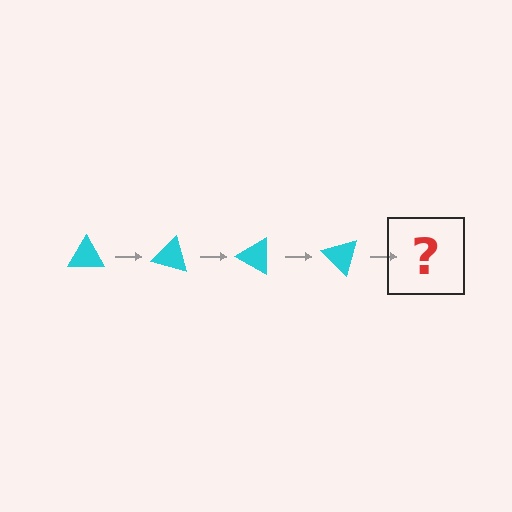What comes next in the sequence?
The next element should be a cyan triangle rotated 60 degrees.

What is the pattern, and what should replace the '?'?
The pattern is that the triangle rotates 15 degrees each step. The '?' should be a cyan triangle rotated 60 degrees.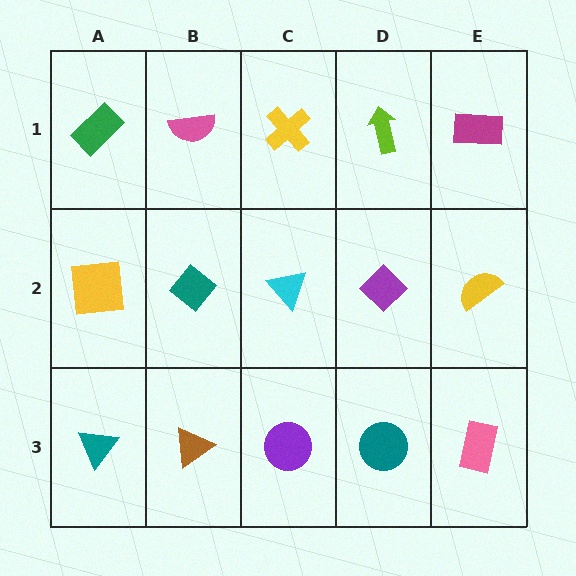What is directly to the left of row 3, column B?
A teal triangle.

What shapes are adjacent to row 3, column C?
A cyan triangle (row 2, column C), a brown triangle (row 3, column B), a teal circle (row 3, column D).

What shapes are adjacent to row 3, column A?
A yellow square (row 2, column A), a brown triangle (row 3, column B).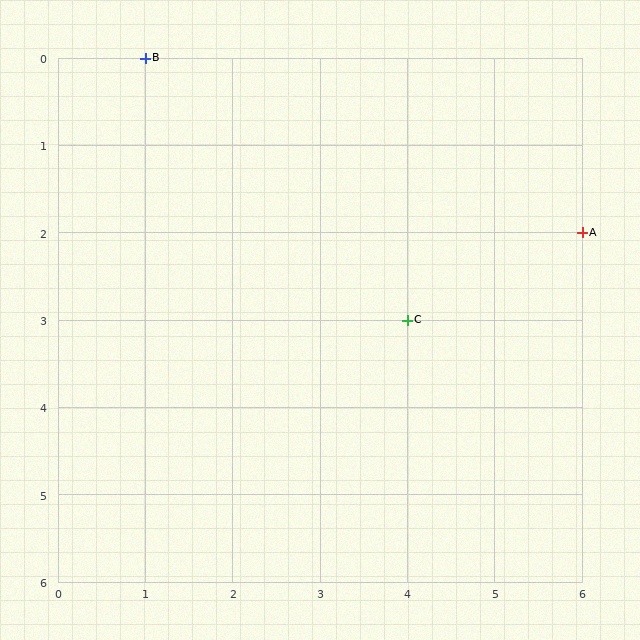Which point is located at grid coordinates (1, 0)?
Point B is at (1, 0).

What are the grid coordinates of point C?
Point C is at grid coordinates (4, 3).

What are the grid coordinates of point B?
Point B is at grid coordinates (1, 0).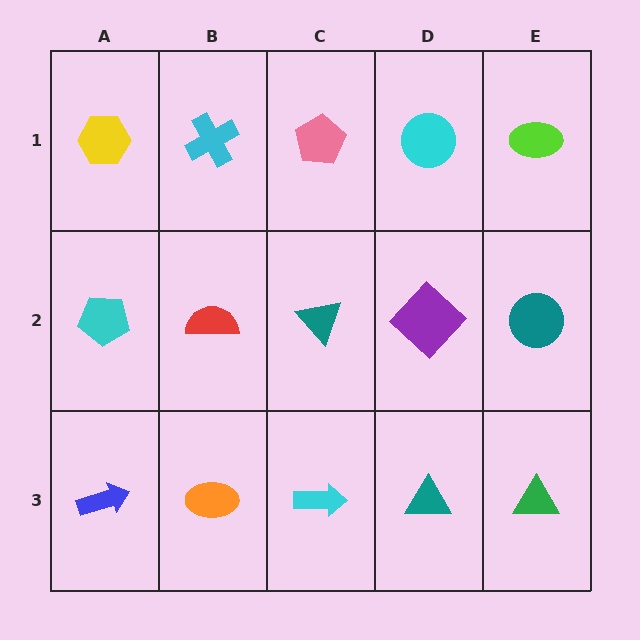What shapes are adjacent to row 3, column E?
A teal circle (row 2, column E), a teal triangle (row 3, column D).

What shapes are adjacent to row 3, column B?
A red semicircle (row 2, column B), a blue arrow (row 3, column A), a cyan arrow (row 3, column C).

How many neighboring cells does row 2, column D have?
4.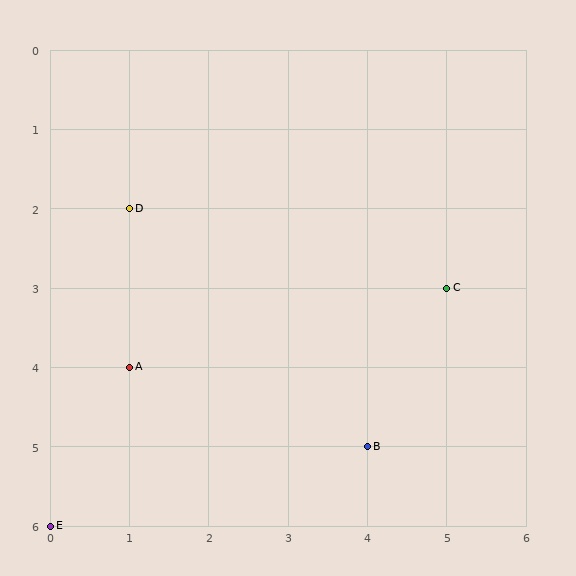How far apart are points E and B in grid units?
Points E and B are 4 columns and 1 row apart (about 4.1 grid units diagonally).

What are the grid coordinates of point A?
Point A is at grid coordinates (1, 4).